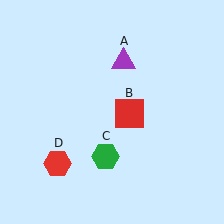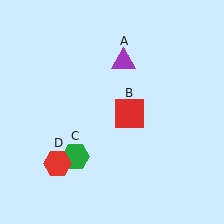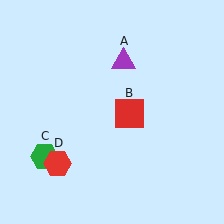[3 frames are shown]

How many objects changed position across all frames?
1 object changed position: green hexagon (object C).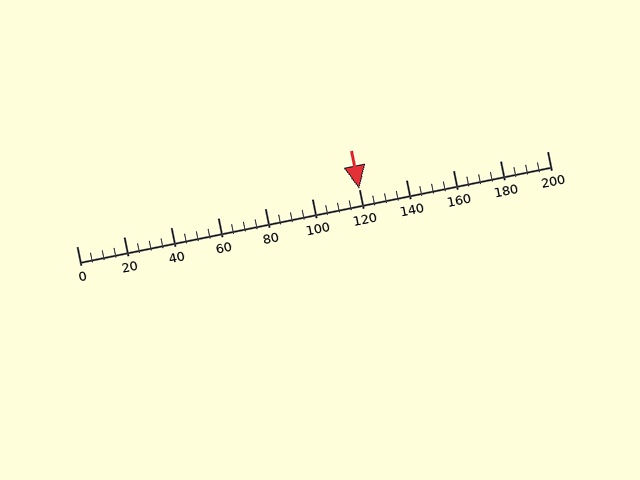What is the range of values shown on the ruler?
The ruler shows values from 0 to 200.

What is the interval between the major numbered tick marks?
The major tick marks are spaced 20 units apart.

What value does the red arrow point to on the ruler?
The red arrow points to approximately 120.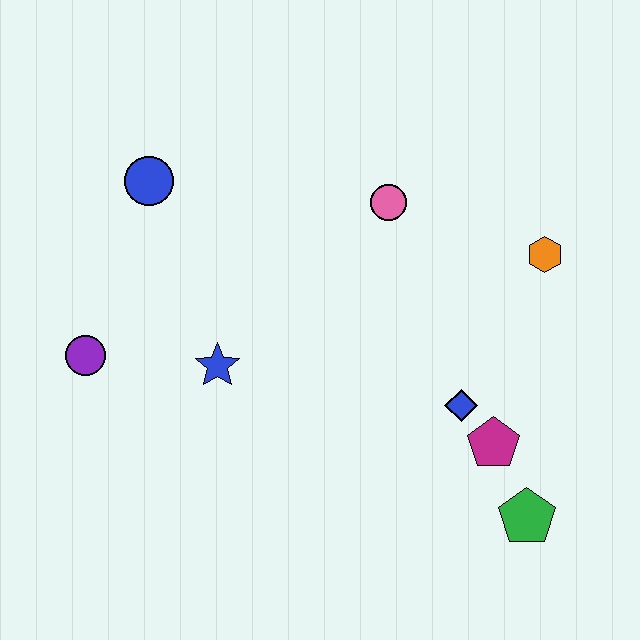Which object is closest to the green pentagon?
The magenta pentagon is closest to the green pentagon.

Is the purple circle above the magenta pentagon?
Yes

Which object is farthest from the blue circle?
The green pentagon is farthest from the blue circle.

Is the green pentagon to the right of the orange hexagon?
No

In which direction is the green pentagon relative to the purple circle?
The green pentagon is to the right of the purple circle.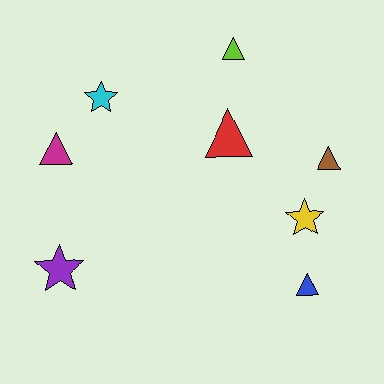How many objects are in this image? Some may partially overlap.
There are 8 objects.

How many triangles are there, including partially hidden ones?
There are 5 triangles.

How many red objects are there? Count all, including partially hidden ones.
There is 1 red object.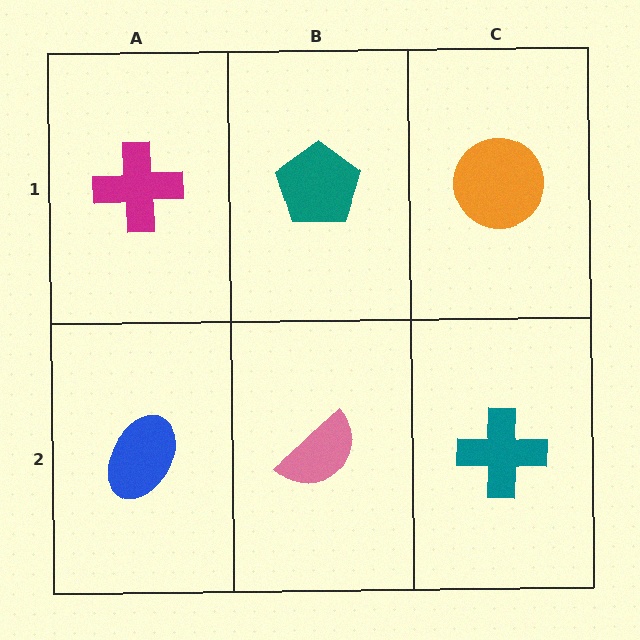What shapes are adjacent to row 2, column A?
A magenta cross (row 1, column A), a pink semicircle (row 2, column B).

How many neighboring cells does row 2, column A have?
2.